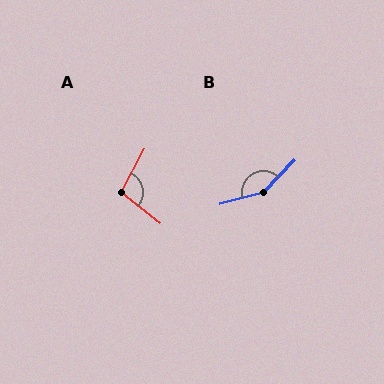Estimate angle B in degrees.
Approximately 149 degrees.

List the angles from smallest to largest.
A (100°), B (149°).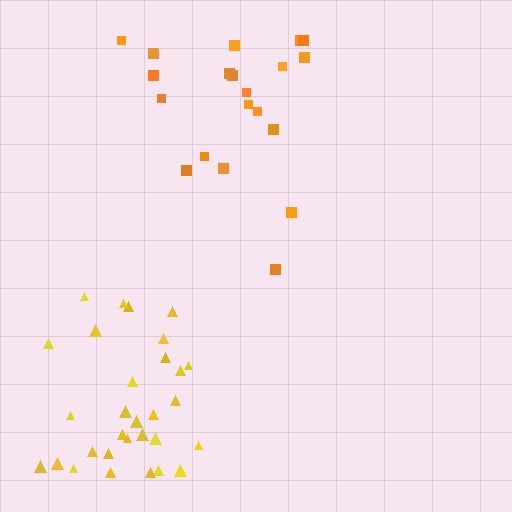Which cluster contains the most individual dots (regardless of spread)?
Yellow (31).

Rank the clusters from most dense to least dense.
yellow, orange.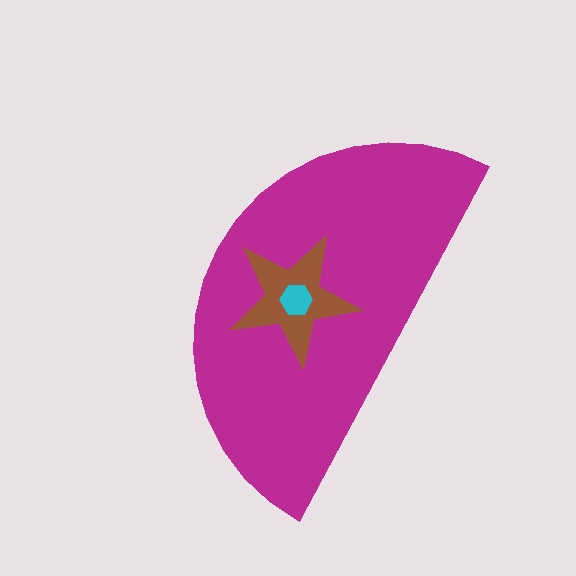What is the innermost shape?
The cyan hexagon.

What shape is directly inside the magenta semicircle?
The brown star.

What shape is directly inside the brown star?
The cyan hexagon.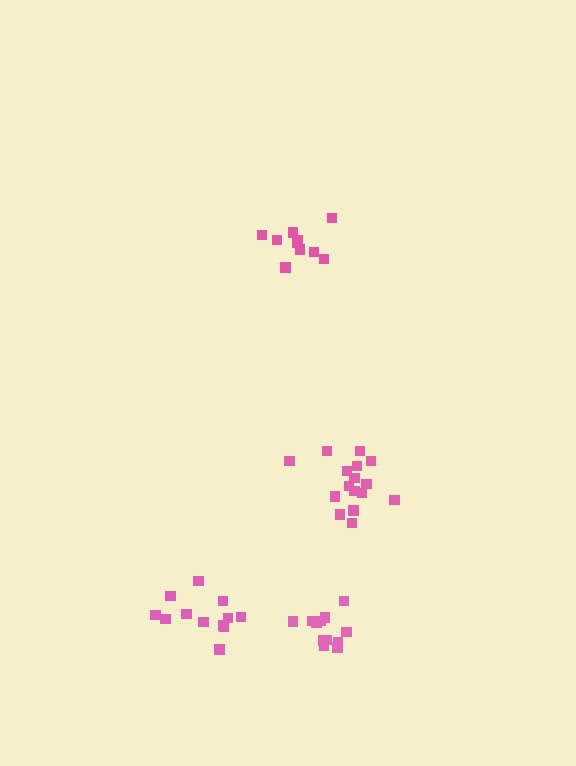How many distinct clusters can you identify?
There are 4 distinct clusters.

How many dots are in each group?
Group 1: 12 dots, Group 2: 12 dots, Group 3: 10 dots, Group 4: 16 dots (50 total).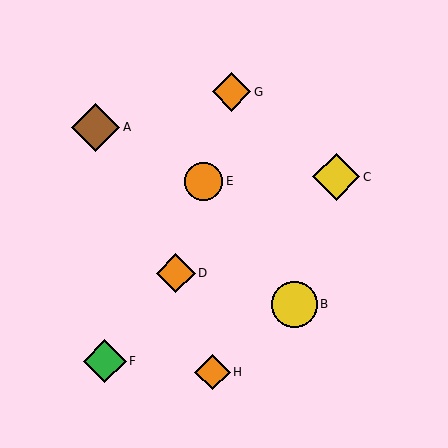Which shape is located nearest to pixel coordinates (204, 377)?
The orange diamond (labeled H) at (212, 372) is nearest to that location.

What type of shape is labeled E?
Shape E is an orange circle.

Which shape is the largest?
The brown diamond (labeled A) is the largest.